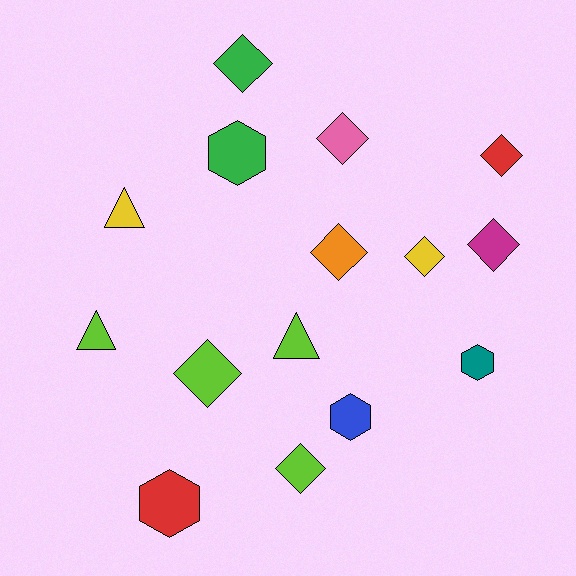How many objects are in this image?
There are 15 objects.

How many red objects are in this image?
There are 2 red objects.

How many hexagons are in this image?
There are 4 hexagons.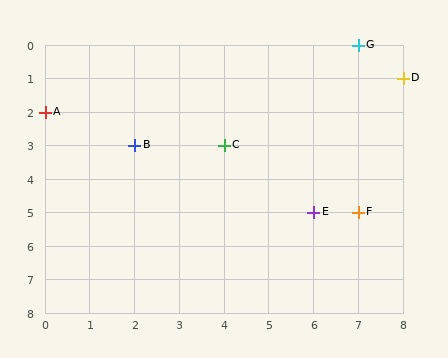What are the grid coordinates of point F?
Point F is at grid coordinates (7, 5).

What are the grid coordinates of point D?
Point D is at grid coordinates (8, 1).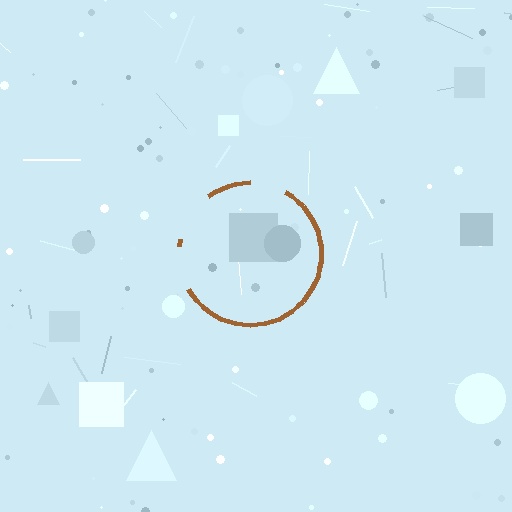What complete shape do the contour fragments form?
The contour fragments form a circle.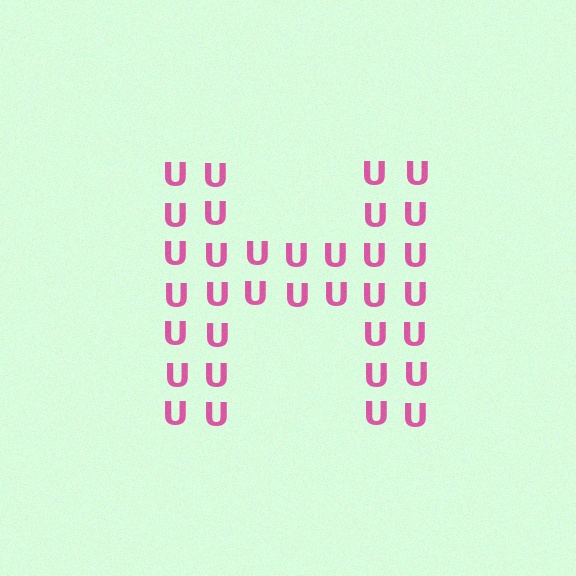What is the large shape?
The large shape is the letter H.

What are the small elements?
The small elements are letter U's.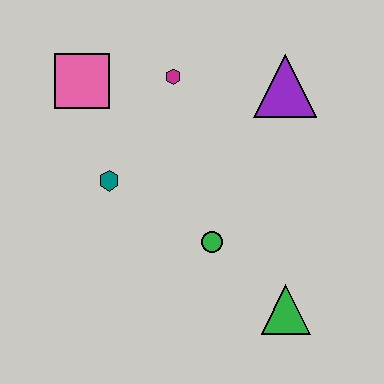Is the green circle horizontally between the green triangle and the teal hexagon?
Yes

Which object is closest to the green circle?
The green triangle is closest to the green circle.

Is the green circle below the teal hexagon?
Yes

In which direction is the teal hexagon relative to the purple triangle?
The teal hexagon is to the left of the purple triangle.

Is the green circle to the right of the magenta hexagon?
Yes